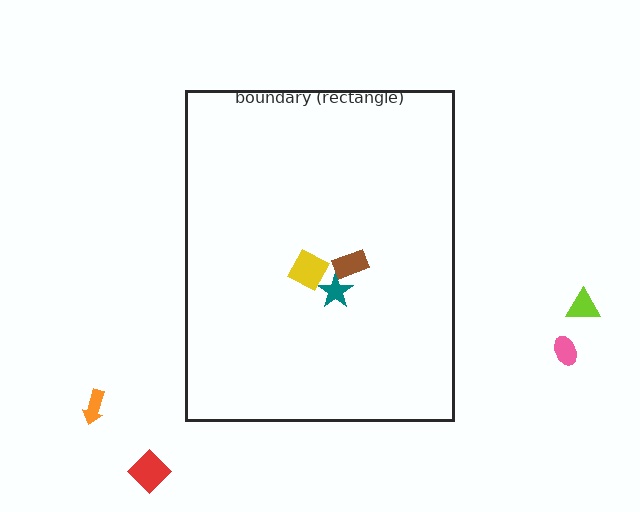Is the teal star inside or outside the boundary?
Inside.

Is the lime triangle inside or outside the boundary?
Outside.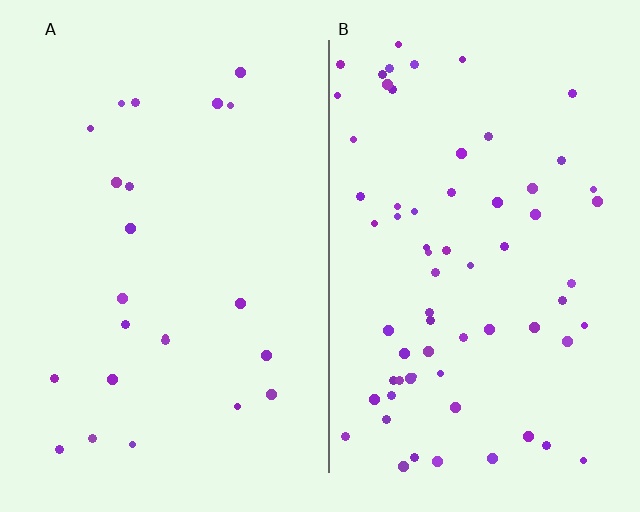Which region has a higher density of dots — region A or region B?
B (the right).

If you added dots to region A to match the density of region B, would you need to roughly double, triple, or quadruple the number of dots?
Approximately triple.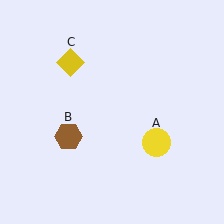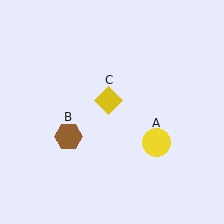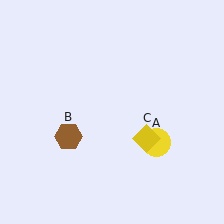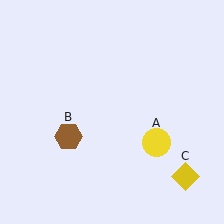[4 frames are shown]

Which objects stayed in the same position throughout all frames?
Yellow circle (object A) and brown hexagon (object B) remained stationary.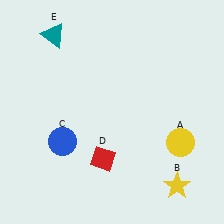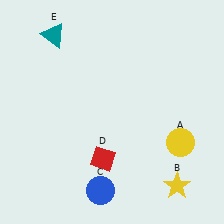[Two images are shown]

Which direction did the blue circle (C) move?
The blue circle (C) moved down.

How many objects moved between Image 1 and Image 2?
1 object moved between the two images.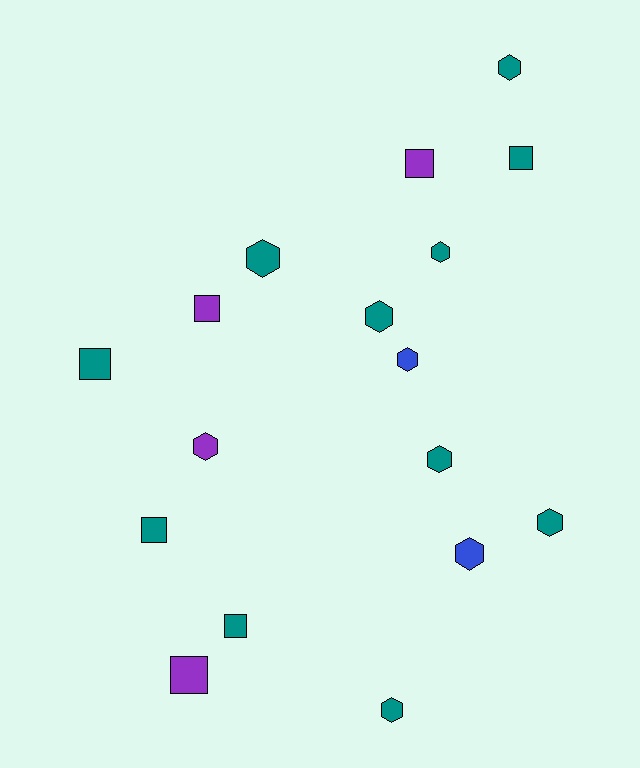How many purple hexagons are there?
There is 1 purple hexagon.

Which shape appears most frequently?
Hexagon, with 10 objects.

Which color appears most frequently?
Teal, with 11 objects.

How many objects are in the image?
There are 17 objects.